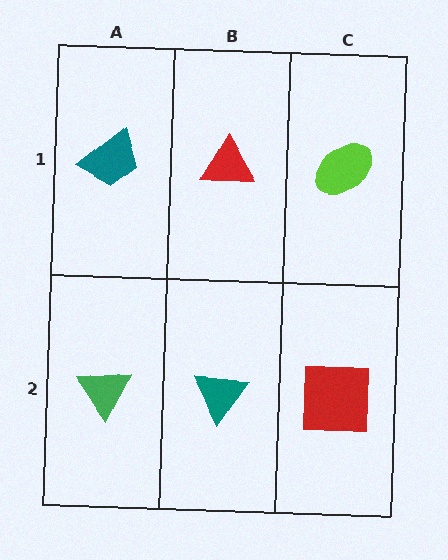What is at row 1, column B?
A red triangle.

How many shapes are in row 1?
3 shapes.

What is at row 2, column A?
A green triangle.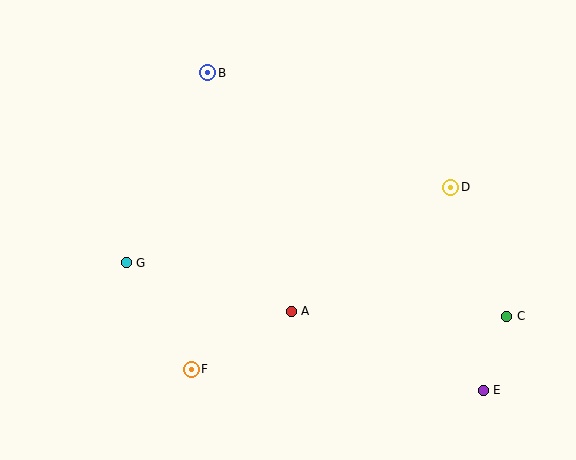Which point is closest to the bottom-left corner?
Point F is closest to the bottom-left corner.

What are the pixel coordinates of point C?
Point C is at (507, 316).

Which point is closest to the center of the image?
Point A at (291, 311) is closest to the center.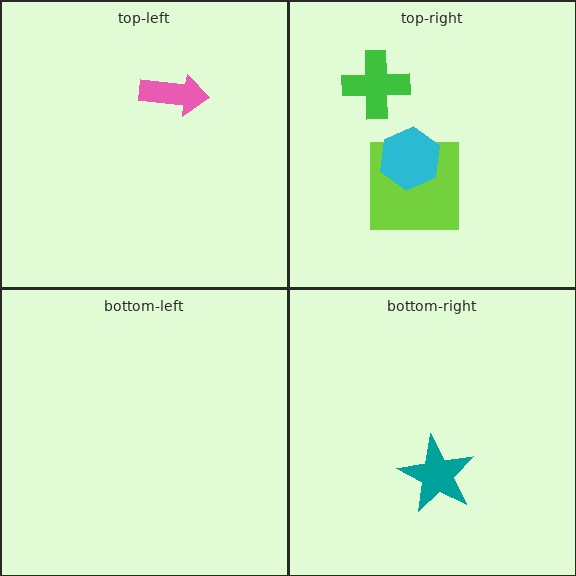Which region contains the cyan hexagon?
The top-right region.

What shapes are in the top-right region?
The lime square, the green cross, the cyan hexagon.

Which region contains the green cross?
The top-right region.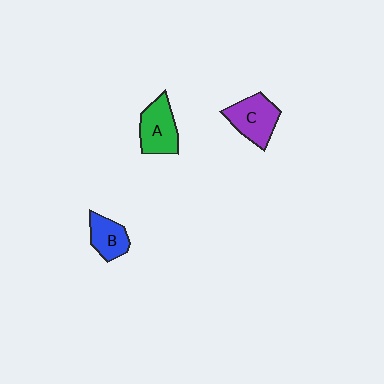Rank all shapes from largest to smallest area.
From largest to smallest: C (purple), A (green), B (blue).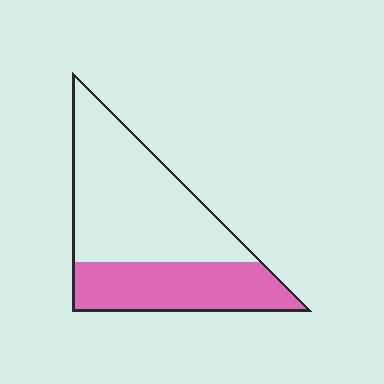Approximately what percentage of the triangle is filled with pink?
Approximately 35%.